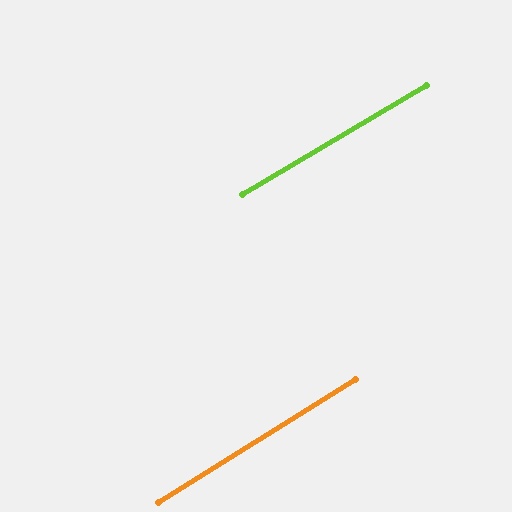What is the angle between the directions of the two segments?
Approximately 1 degree.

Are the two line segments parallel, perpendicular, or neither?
Parallel — their directions differ by only 1.3°.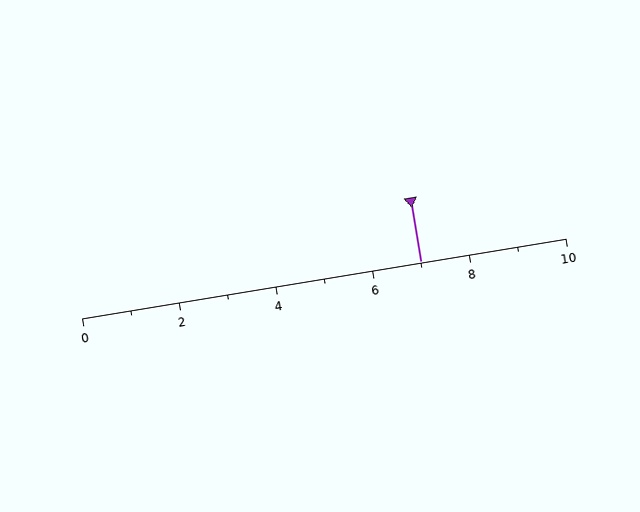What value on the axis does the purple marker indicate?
The marker indicates approximately 7.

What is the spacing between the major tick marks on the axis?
The major ticks are spaced 2 apart.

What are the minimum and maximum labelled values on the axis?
The axis runs from 0 to 10.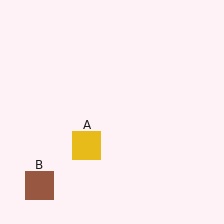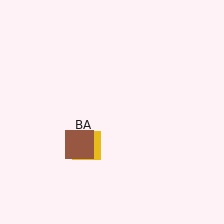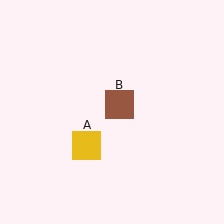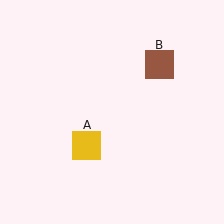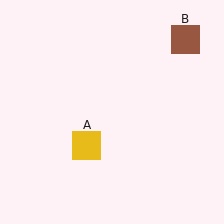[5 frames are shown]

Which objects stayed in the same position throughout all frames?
Yellow square (object A) remained stationary.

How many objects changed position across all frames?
1 object changed position: brown square (object B).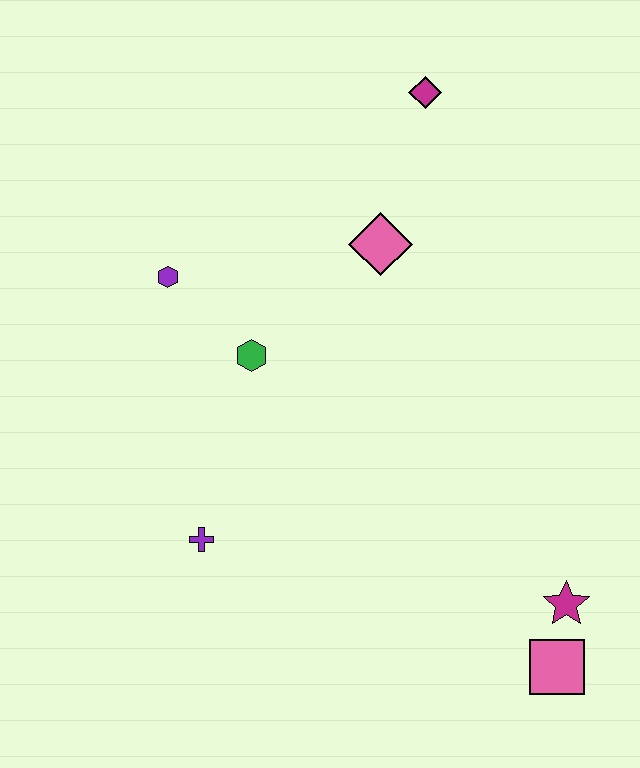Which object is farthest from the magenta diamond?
The pink square is farthest from the magenta diamond.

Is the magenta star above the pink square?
Yes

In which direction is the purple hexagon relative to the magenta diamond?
The purple hexagon is to the left of the magenta diamond.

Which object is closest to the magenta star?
The pink square is closest to the magenta star.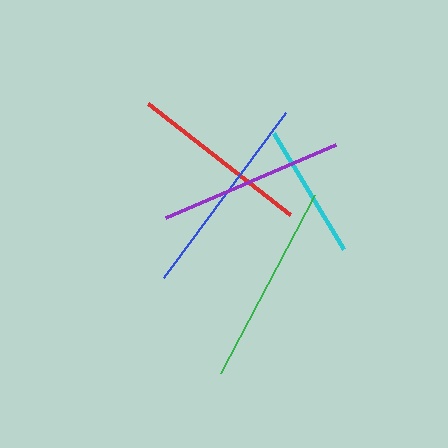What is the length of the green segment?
The green segment is approximately 201 pixels long.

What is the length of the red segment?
The red segment is approximately 180 pixels long.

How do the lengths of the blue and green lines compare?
The blue and green lines are approximately the same length.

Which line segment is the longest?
The blue line is the longest at approximately 205 pixels.